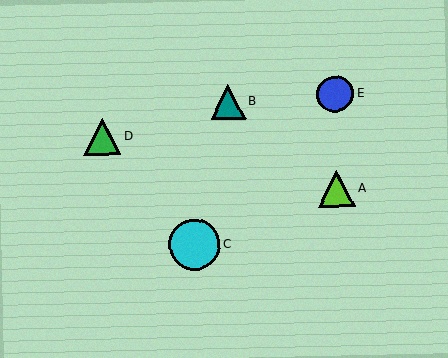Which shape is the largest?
The cyan circle (labeled C) is the largest.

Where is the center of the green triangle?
The center of the green triangle is at (102, 136).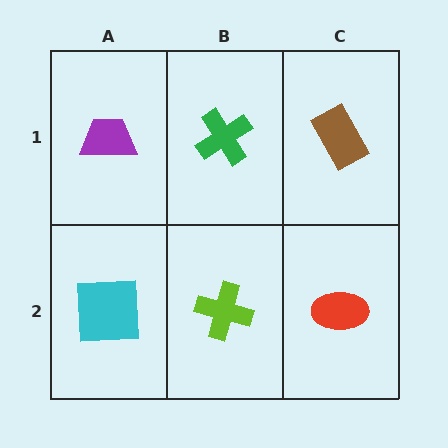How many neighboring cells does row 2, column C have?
2.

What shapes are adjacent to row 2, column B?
A green cross (row 1, column B), a cyan square (row 2, column A), a red ellipse (row 2, column C).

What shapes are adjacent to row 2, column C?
A brown rectangle (row 1, column C), a lime cross (row 2, column B).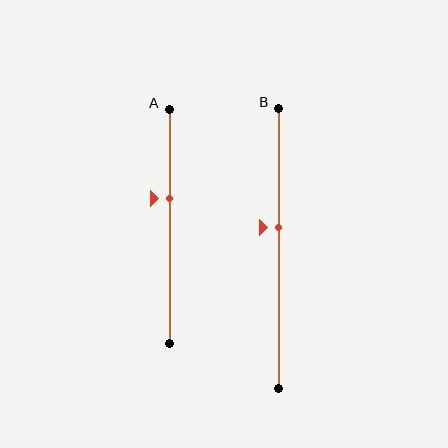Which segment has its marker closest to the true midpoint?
Segment B has its marker closest to the true midpoint.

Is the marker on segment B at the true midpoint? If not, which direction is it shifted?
No, the marker on segment B is shifted upward by about 7% of the segment length.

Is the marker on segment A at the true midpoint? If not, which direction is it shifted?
No, the marker on segment A is shifted upward by about 12% of the segment length.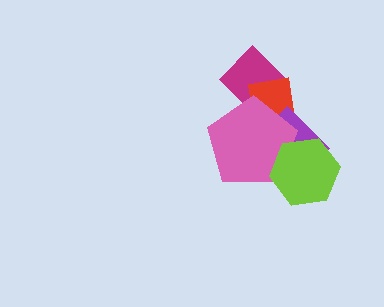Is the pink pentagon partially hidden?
Yes, it is partially covered by another shape.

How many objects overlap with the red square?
3 objects overlap with the red square.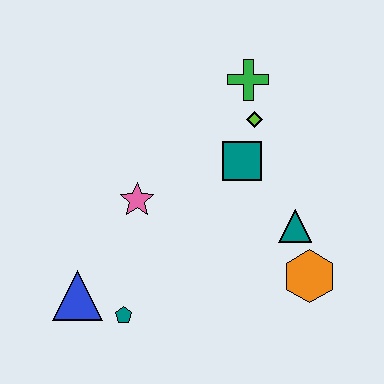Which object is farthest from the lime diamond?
The blue triangle is farthest from the lime diamond.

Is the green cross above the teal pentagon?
Yes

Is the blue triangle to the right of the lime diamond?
No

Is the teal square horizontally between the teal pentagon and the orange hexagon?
Yes